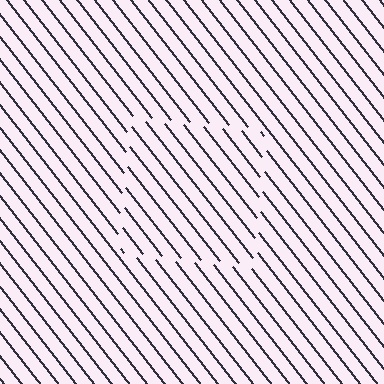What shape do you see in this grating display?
An illusory square. The interior of the shape contains the same grating, shifted by half a period — the contour is defined by the phase discontinuity where line-ends from the inner and outer gratings abut.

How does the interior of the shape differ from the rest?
The interior of the shape contains the same grating, shifted by half a period — the contour is defined by the phase discontinuity where line-ends from the inner and outer gratings abut.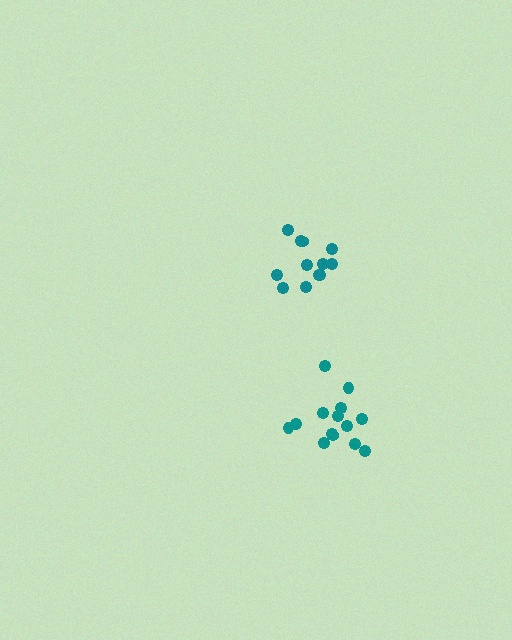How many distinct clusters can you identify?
There are 2 distinct clusters.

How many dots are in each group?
Group 1: 14 dots, Group 2: 12 dots (26 total).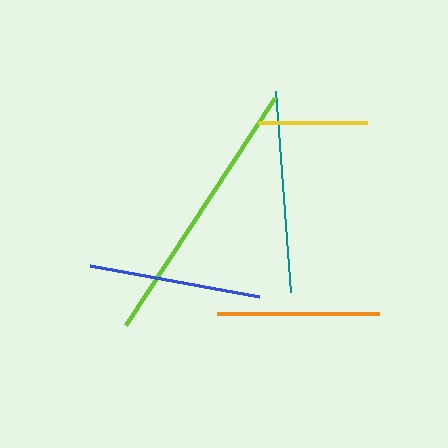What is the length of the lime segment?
The lime segment is approximately 271 pixels long.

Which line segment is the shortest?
The yellow line is the shortest at approximately 108 pixels.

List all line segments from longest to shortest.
From longest to shortest: lime, teal, blue, orange, yellow.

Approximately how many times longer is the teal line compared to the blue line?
The teal line is approximately 1.2 times the length of the blue line.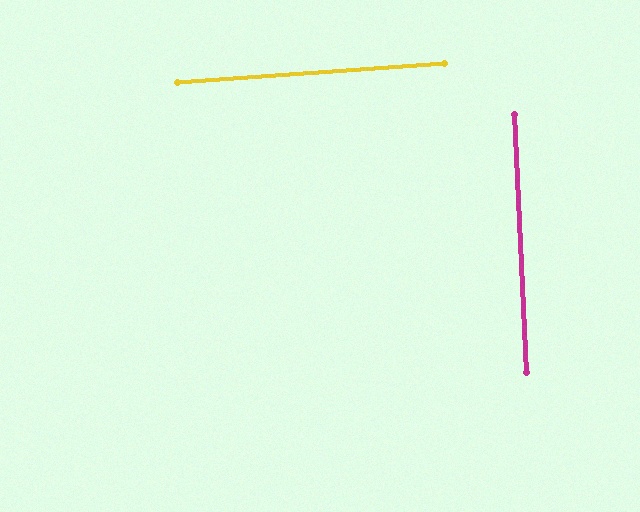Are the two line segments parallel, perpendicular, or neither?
Perpendicular — they meet at approximately 89°.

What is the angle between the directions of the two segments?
Approximately 89 degrees.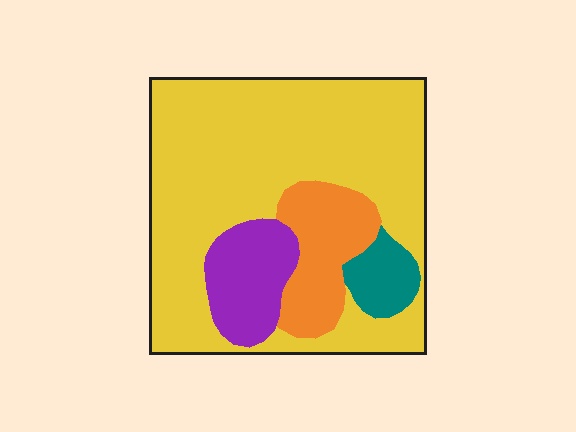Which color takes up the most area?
Yellow, at roughly 70%.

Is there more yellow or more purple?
Yellow.